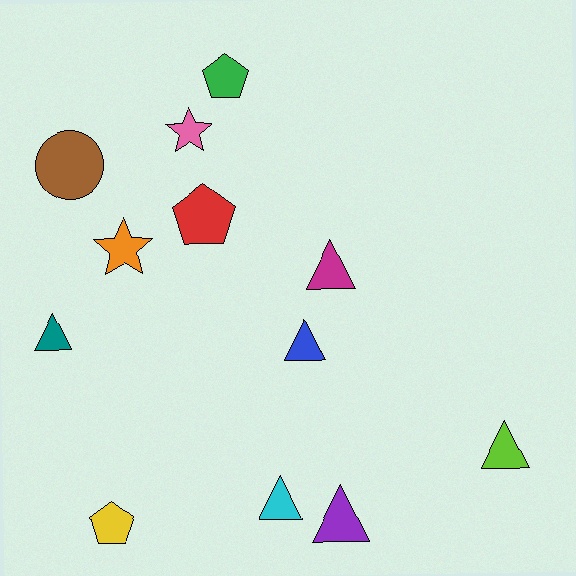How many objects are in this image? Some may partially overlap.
There are 12 objects.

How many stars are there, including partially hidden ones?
There are 2 stars.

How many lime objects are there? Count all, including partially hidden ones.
There is 1 lime object.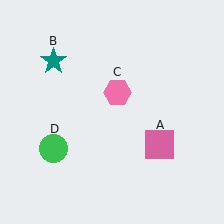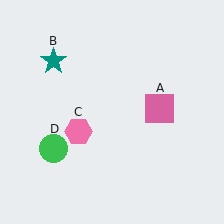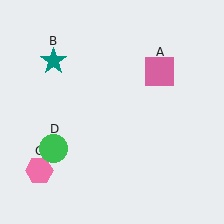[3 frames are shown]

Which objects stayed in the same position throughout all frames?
Teal star (object B) and green circle (object D) remained stationary.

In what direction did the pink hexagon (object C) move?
The pink hexagon (object C) moved down and to the left.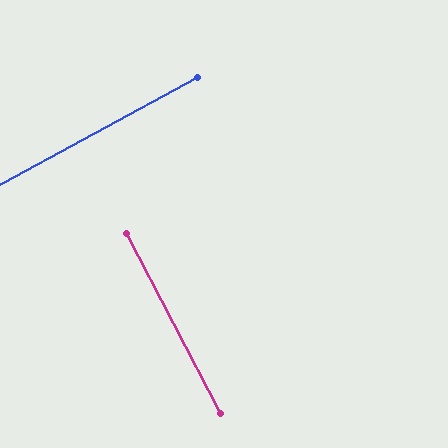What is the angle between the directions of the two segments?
Approximately 89 degrees.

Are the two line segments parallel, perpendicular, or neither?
Perpendicular — they meet at approximately 89°.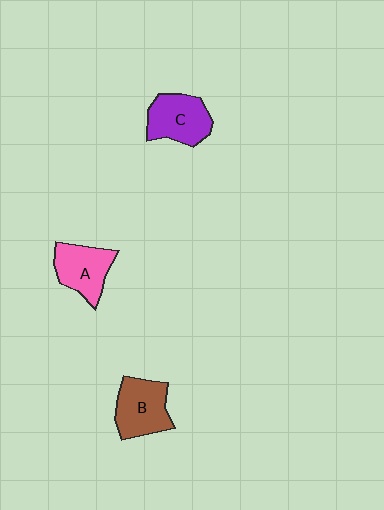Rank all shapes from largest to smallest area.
From largest to smallest: B (brown), C (purple), A (pink).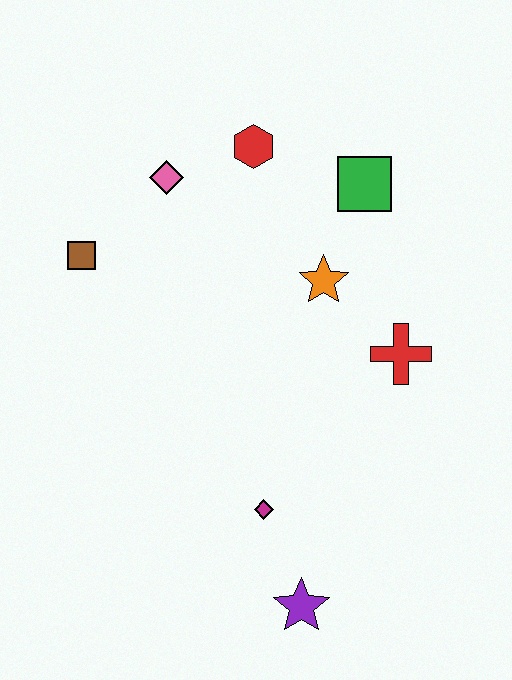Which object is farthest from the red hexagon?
The purple star is farthest from the red hexagon.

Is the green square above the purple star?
Yes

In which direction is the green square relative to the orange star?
The green square is above the orange star.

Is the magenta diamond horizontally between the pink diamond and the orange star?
Yes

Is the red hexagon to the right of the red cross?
No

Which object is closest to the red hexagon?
The pink diamond is closest to the red hexagon.